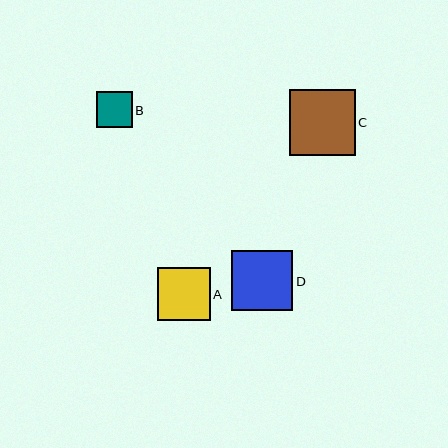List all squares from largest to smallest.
From largest to smallest: C, D, A, B.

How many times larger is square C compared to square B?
Square C is approximately 1.8 times the size of square B.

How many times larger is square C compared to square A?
Square C is approximately 1.3 times the size of square A.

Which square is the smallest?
Square B is the smallest with a size of approximately 36 pixels.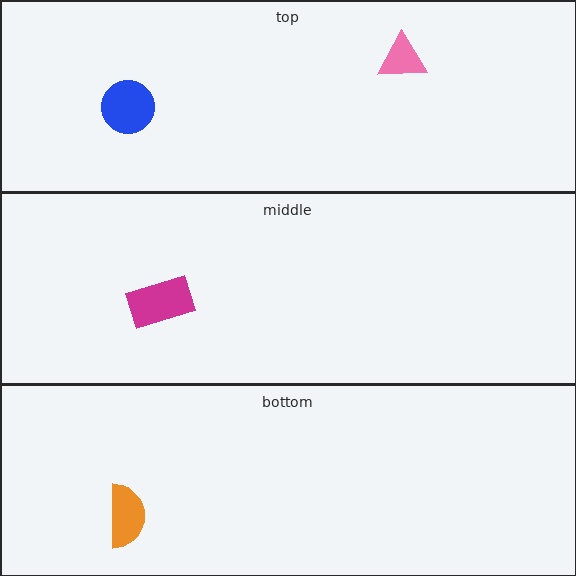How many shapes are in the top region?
2.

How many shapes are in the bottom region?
1.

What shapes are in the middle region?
The magenta rectangle.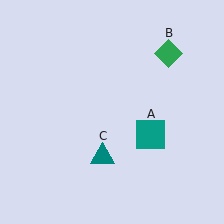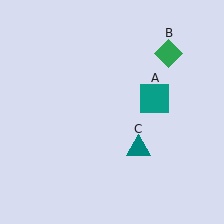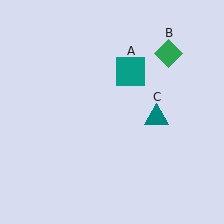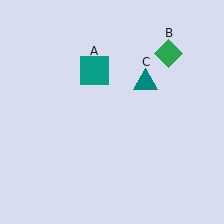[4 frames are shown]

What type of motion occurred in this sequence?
The teal square (object A), teal triangle (object C) rotated counterclockwise around the center of the scene.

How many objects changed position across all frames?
2 objects changed position: teal square (object A), teal triangle (object C).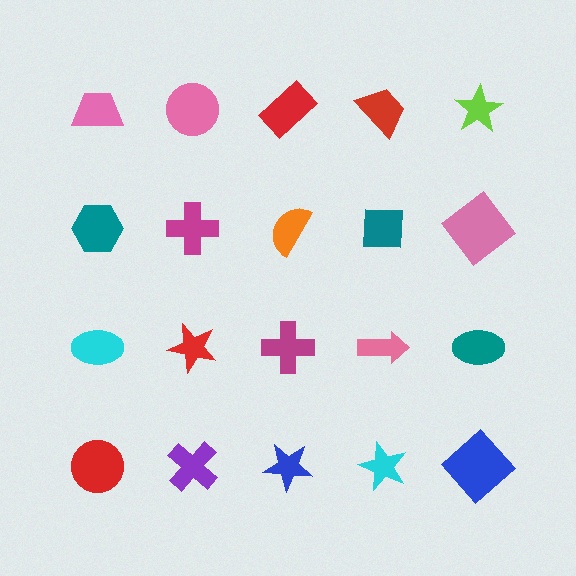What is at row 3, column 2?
A red star.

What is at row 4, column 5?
A blue diamond.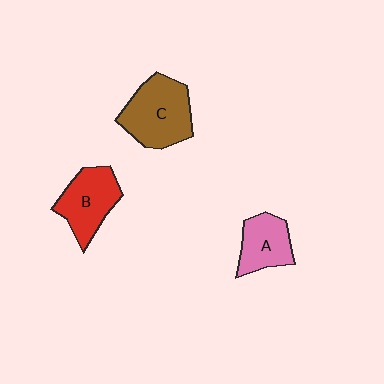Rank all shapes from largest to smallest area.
From largest to smallest: C (brown), B (red), A (pink).